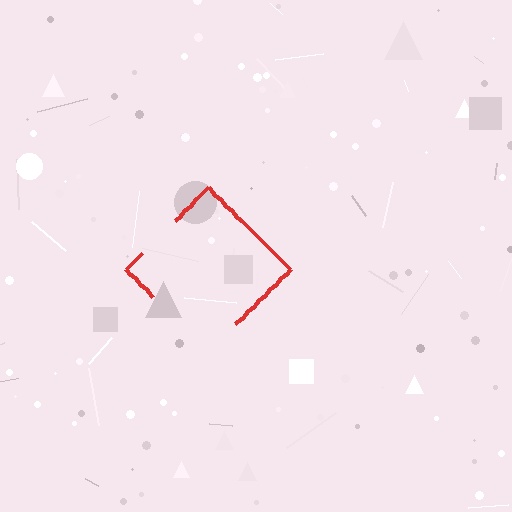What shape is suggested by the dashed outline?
The dashed outline suggests a diamond.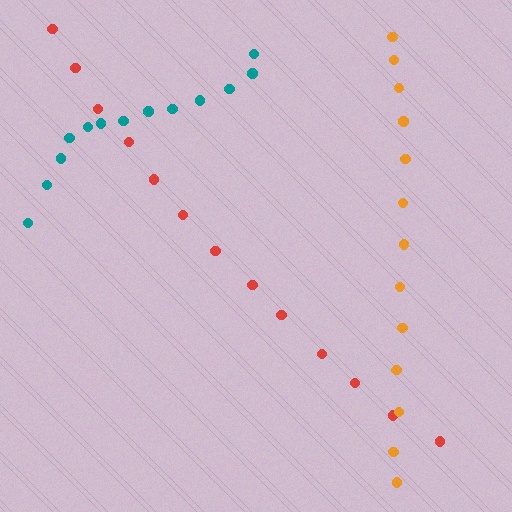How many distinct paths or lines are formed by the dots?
There are 3 distinct paths.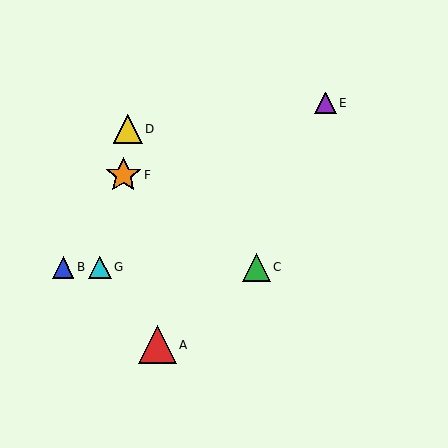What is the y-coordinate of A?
Object A is at y≈345.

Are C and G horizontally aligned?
Yes, both are at y≈267.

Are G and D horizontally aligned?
No, G is at y≈267 and D is at y≈129.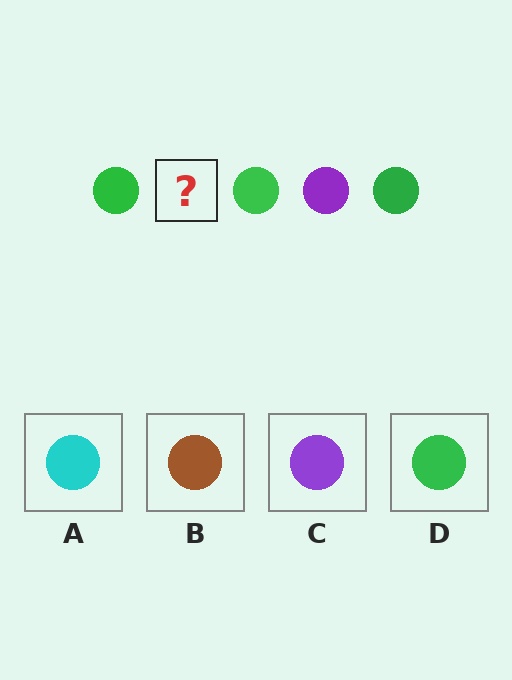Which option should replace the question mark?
Option C.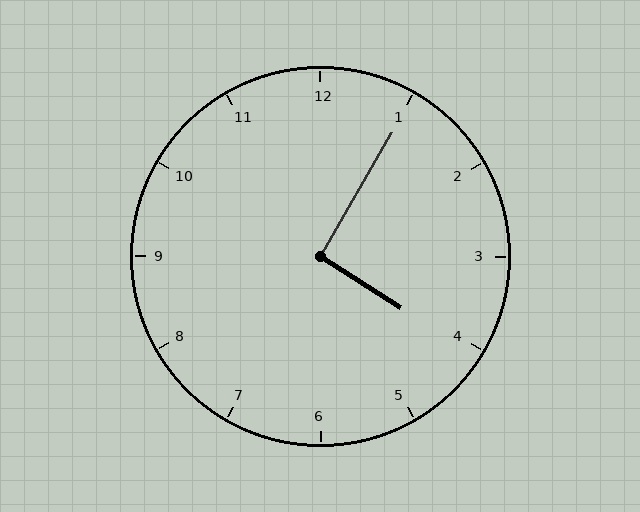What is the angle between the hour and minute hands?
Approximately 92 degrees.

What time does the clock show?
4:05.